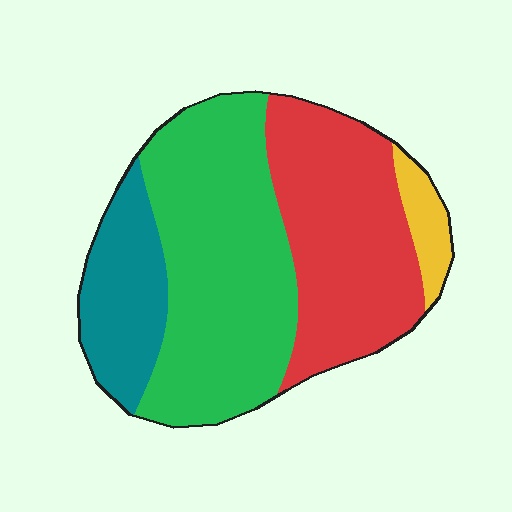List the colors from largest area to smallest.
From largest to smallest: green, red, teal, yellow.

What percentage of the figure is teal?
Teal takes up about one sixth (1/6) of the figure.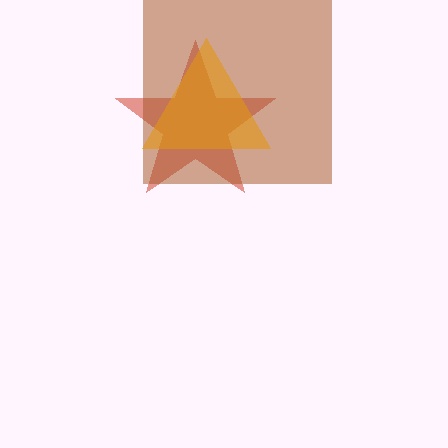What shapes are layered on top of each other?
The layered shapes are: a red star, a brown square, an orange triangle.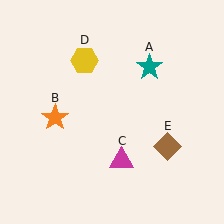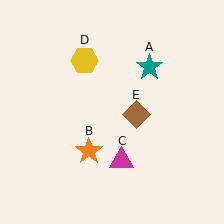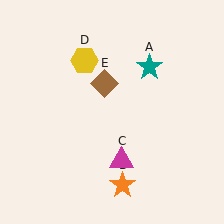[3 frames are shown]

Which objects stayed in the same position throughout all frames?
Teal star (object A) and magenta triangle (object C) and yellow hexagon (object D) remained stationary.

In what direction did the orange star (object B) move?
The orange star (object B) moved down and to the right.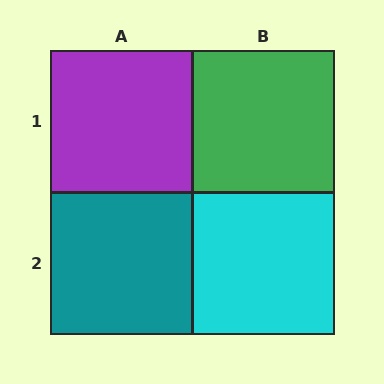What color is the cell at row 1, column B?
Green.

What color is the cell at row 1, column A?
Purple.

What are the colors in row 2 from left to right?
Teal, cyan.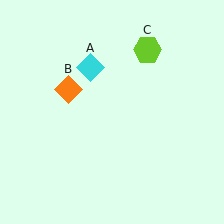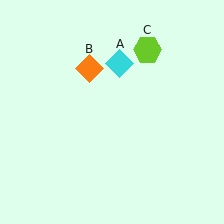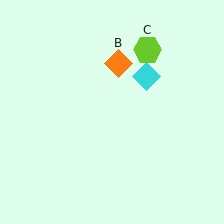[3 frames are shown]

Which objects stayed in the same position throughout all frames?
Lime hexagon (object C) remained stationary.